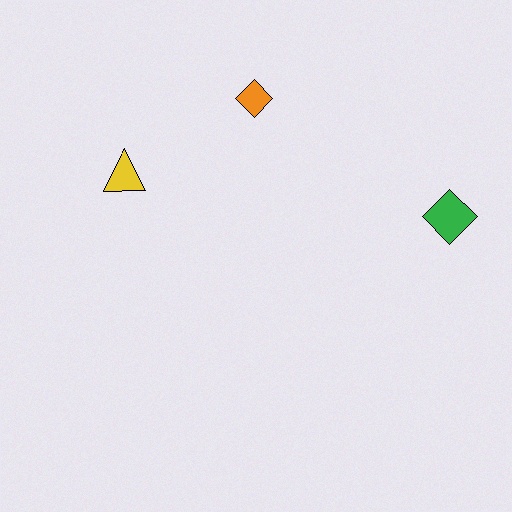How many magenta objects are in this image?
There are no magenta objects.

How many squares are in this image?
There are no squares.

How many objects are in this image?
There are 3 objects.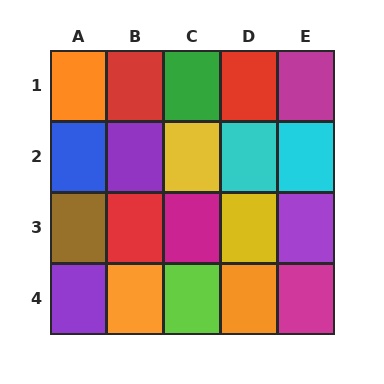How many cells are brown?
1 cell is brown.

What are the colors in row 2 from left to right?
Blue, purple, yellow, cyan, cyan.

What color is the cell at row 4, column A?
Purple.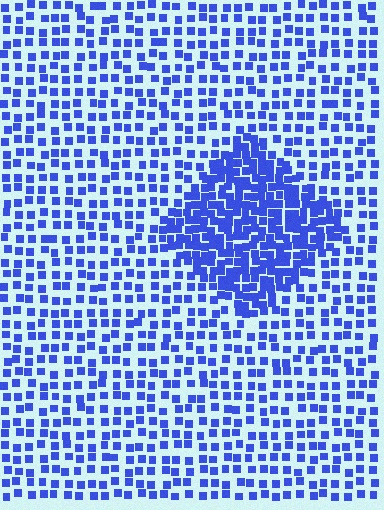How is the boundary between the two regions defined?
The boundary is defined by a change in element density (approximately 2.1x ratio). All elements are the same color, size, and shape.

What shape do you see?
I see a diamond.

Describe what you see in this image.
The image contains small blue elements arranged at two different densities. A diamond-shaped region is visible where the elements are more densely packed than the surrounding area.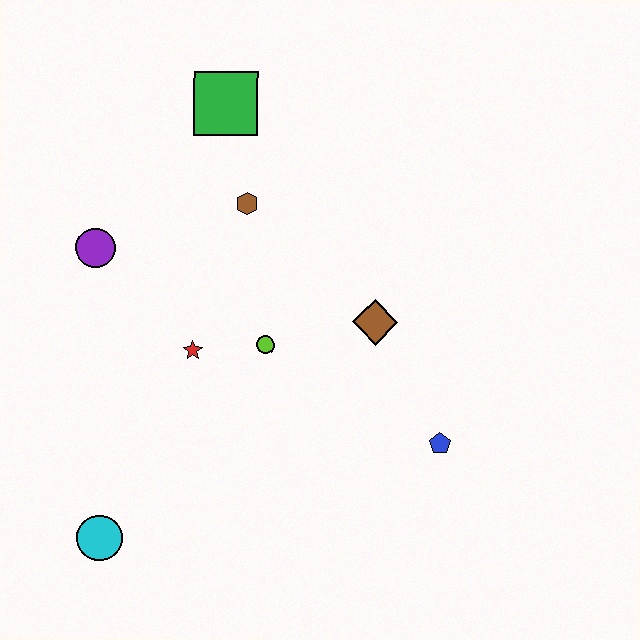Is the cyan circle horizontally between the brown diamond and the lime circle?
No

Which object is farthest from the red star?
The blue pentagon is farthest from the red star.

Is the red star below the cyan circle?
No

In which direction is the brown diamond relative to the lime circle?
The brown diamond is to the right of the lime circle.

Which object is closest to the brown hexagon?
The green square is closest to the brown hexagon.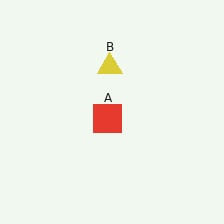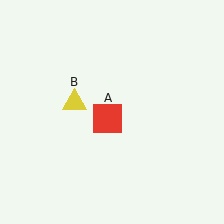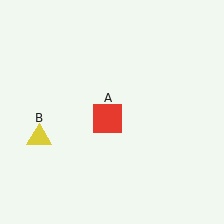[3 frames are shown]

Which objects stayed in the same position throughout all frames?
Red square (object A) remained stationary.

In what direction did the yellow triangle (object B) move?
The yellow triangle (object B) moved down and to the left.